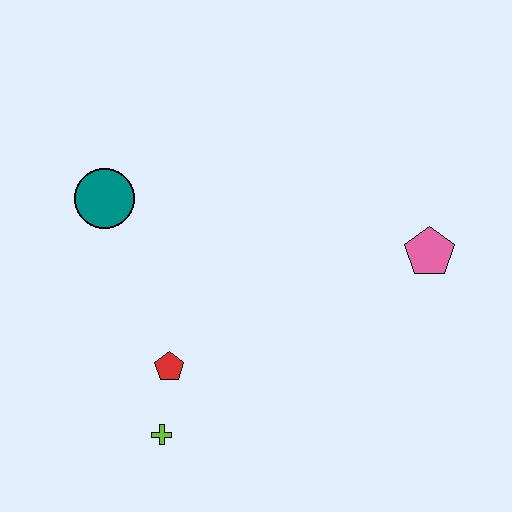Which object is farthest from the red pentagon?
The pink pentagon is farthest from the red pentagon.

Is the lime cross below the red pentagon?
Yes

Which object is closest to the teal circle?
The red pentagon is closest to the teal circle.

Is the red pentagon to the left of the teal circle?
No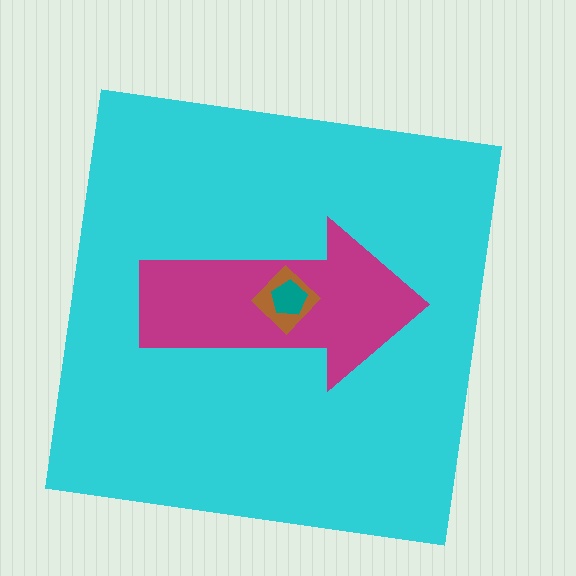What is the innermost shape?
The teal pentagon.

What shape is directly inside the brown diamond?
The teal pentagon.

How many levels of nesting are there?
4.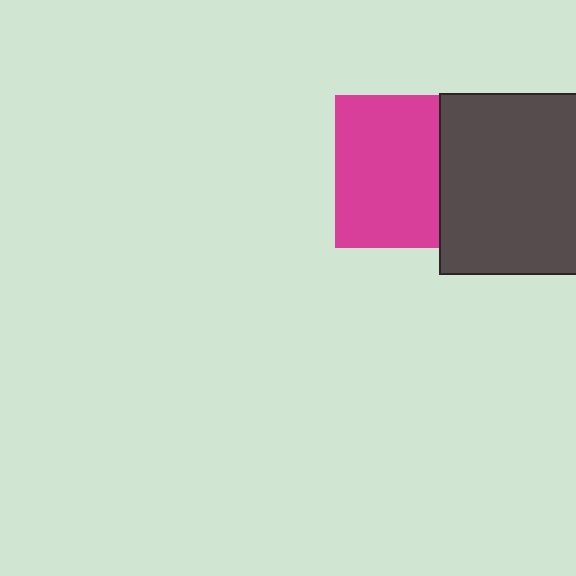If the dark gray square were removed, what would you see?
You would see the complete magenta square.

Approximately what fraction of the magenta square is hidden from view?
Roughly 32% of the magenta square is hidden behind the dark gray square.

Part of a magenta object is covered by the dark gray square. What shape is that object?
It is a square.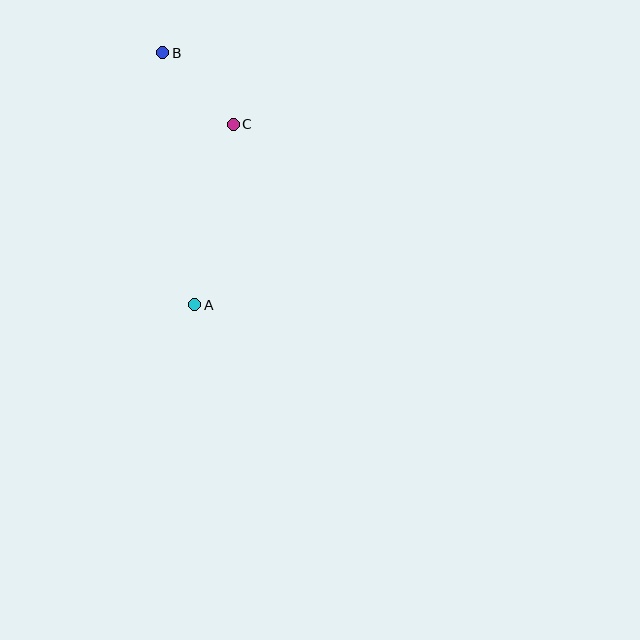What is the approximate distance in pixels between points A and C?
The distance between A and C is approximately 184 pixels.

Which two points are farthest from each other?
Points A and B are farthest from each other.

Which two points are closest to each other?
Points B and C are closest to each other.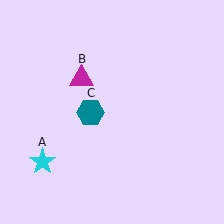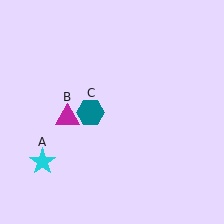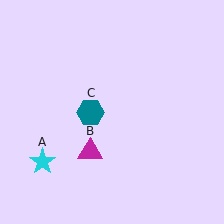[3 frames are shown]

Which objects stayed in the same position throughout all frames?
Cyan star (object A) and teal hexagon (object C) remained stationary.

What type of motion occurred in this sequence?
The magenta triangle (object B) rotated counterclockwise around the center of the scene.